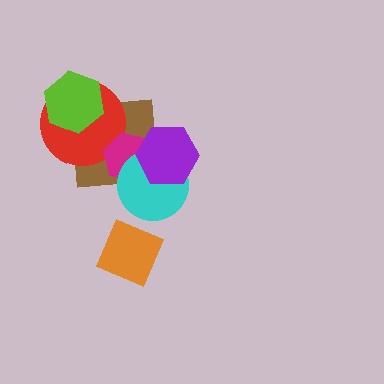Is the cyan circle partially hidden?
Yes, it is partially covered by another shape.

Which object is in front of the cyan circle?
The purple hexagon is in front of the cyan circle.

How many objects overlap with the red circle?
3 objects overlap with the red circle.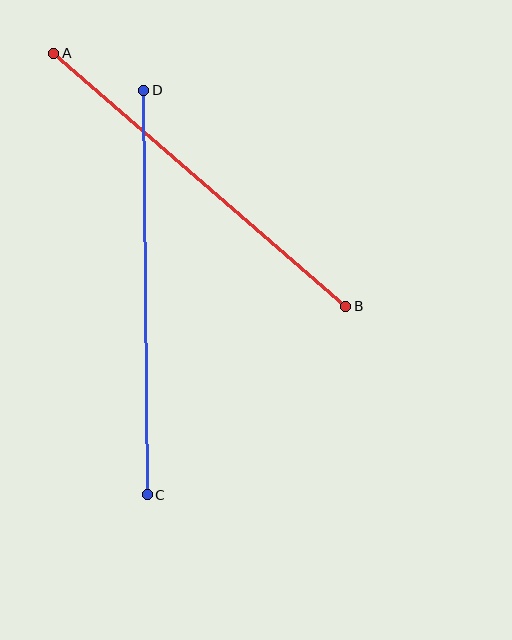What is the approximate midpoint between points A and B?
The midpoint is at approximately (200, 180) pixels.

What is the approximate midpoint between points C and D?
The midpoint is at approximately (145, 292) pixels.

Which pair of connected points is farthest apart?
Points C and D are farthest apart.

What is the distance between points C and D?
The distance is approximately 404 pixels.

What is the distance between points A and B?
The distance is approximately 386 pixels.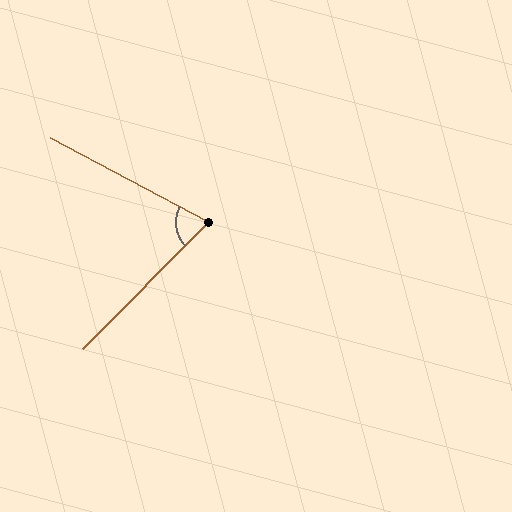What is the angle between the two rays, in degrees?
Approximately 73 degrees.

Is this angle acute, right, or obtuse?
It is acute.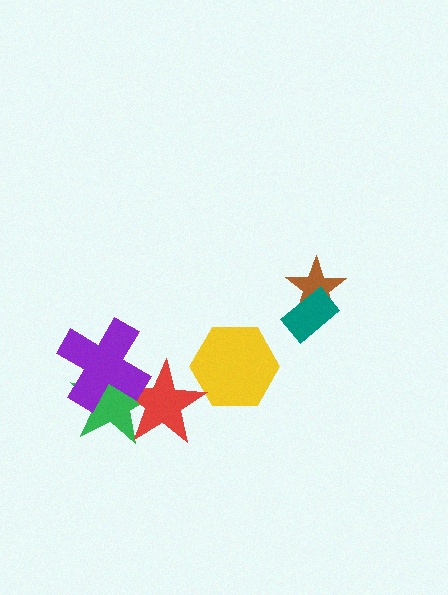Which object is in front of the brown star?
The teal rectangle is in front of the brown star.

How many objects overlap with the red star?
3 objects overlap with the red star.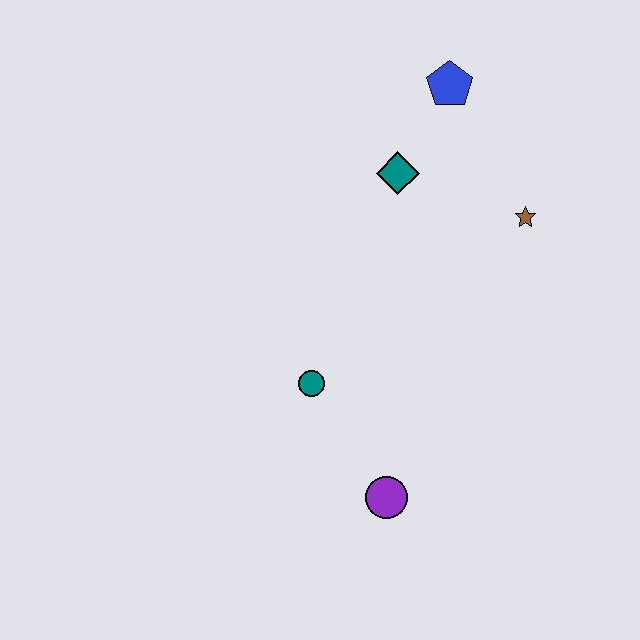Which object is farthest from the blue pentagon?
The purple circle is farthest from the blue pentagon.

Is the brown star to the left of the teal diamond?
No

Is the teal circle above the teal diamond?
No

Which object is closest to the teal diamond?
The blue pentagon is closest to the teal diamond.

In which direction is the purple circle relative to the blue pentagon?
The purple circle is below the blue pentagon.